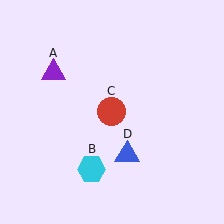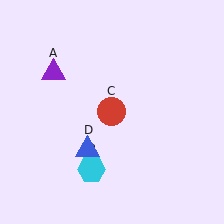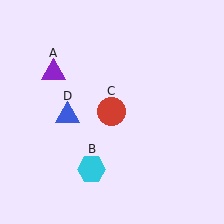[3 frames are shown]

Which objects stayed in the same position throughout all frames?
Purple triangle (object A) and cyan hexagon (object B) and red circle (object C) remained stationary.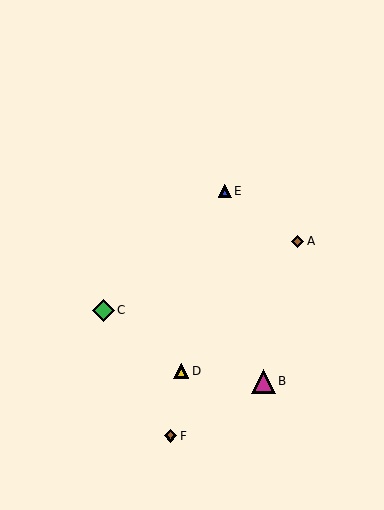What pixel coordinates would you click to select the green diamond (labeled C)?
Click at (103, 310) to select the green diamond C.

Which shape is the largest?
The magenta triangle (labeled B) is the largest.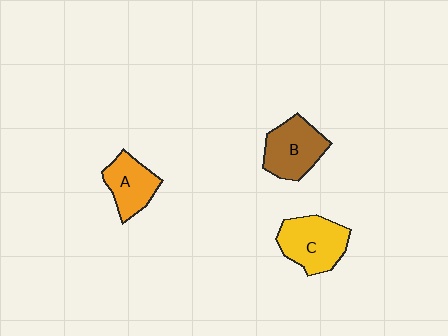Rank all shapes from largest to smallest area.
From largest to smallest: C (yellow), B (brown), A (orange).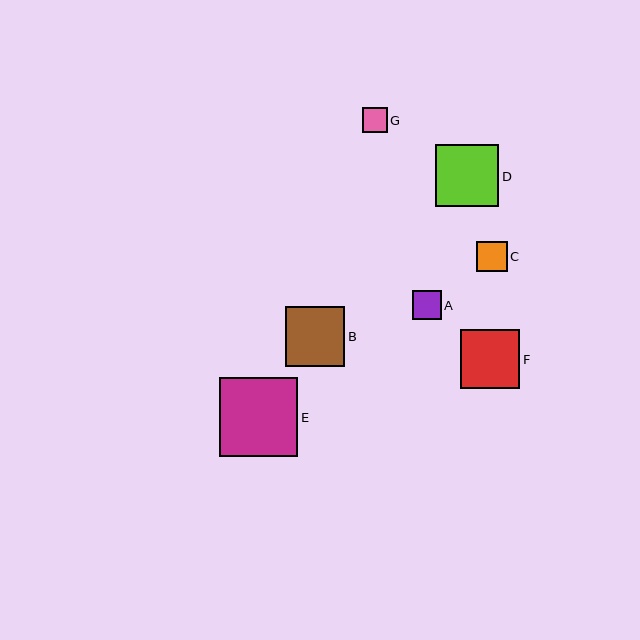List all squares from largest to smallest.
From largest to smallest: E, D, B, F, C, A, G.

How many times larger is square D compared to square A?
Square D is approximately 2.2 times the size of square A.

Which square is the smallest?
Square G is the smallest with a size of approximately 25 pixels.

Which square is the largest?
Square E is the largest with a size of approximately 79 pixels.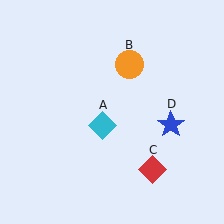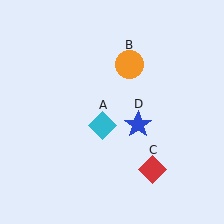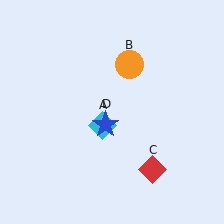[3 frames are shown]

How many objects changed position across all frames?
1 object changed position: blue star (object D).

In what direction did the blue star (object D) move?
The blue star (object D) moved left.